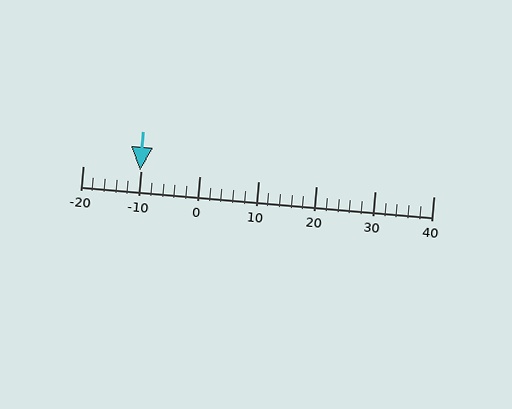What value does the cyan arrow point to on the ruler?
The cyan arrow points to approximately -10.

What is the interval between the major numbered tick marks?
The major tick marks are spaced 10 units apart.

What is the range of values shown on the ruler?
The ruler shows values from -20 to 40.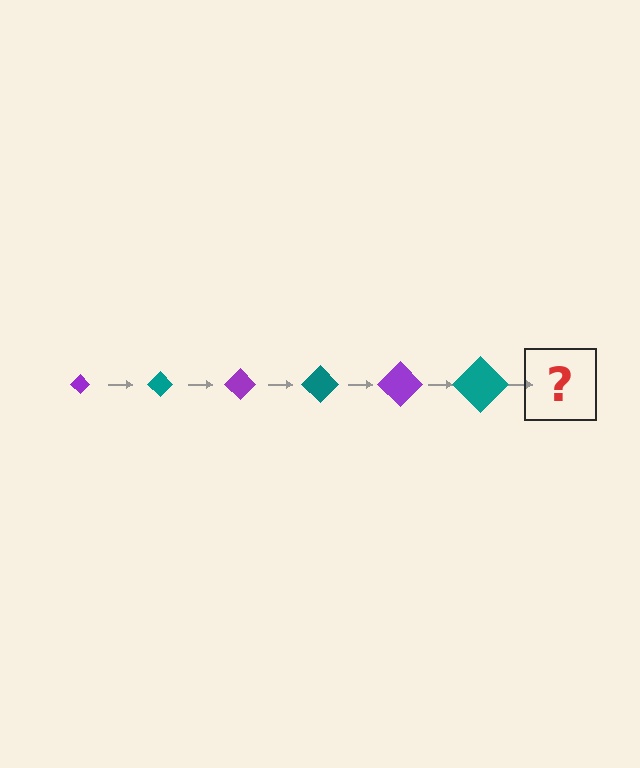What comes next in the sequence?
The next element should be a purple diamond, larger than the previous one.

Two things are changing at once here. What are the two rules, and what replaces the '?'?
The two rules are that the diamond grows larger each step and the color cycles through purple and teal. The '?' should be a purple diamond, larger than the previous one.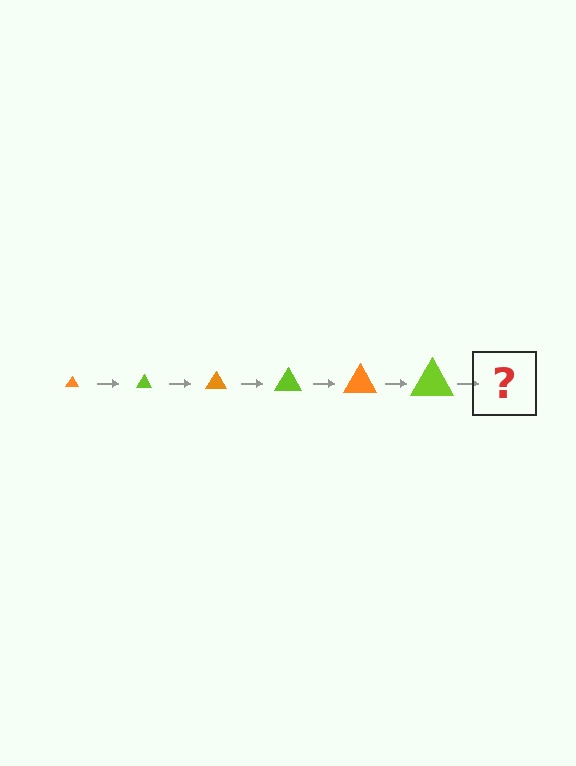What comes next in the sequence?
The next element should be an orange triangle, larger than the previous one.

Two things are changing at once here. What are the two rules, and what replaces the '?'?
The two rules are that the triangle grows larger each step and the color cycles through orange and lime. The '?' should be an orange triangle, larger than the previous one.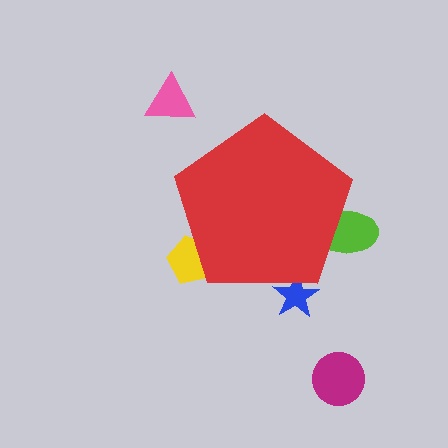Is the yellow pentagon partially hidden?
Yes, the yellow pentagon is partially hidden behind the red pentagon.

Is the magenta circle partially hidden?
No, the magenta circle is fully visible.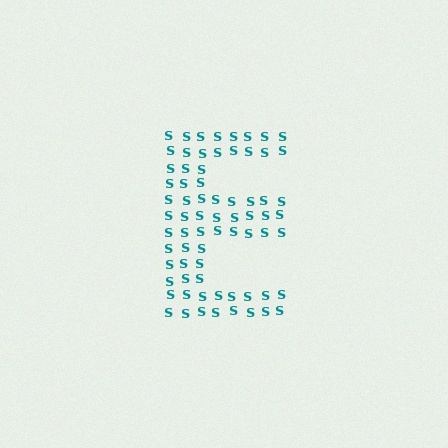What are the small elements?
The small elements are letter S's.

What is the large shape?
The large shape is the letter E.